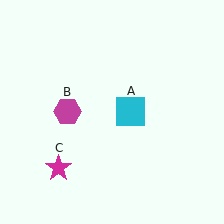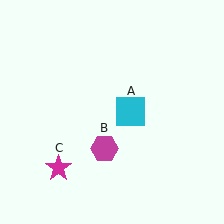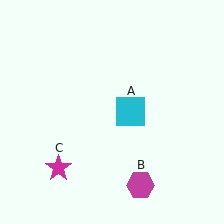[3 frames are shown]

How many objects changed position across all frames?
1 object changed position: magenta hexagon (object B).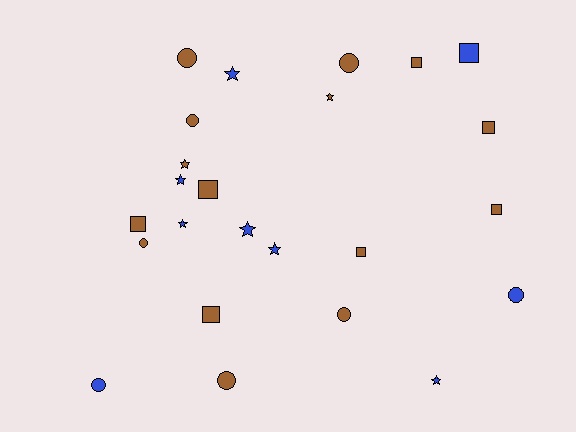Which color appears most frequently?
Brown, with 15 objects.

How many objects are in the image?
There are 24 objects.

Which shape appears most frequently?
Circle, with 8 objects.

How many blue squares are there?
There is 1 blue square.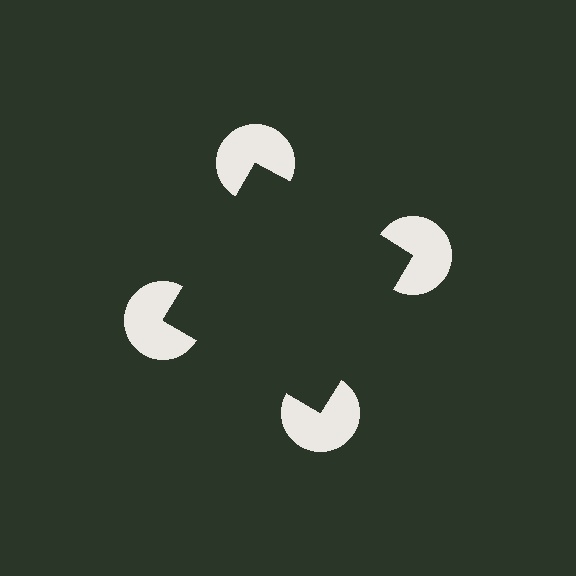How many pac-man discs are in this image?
There are 4 — one at each vertex of the illusory square.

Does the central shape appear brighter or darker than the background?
It typically appears slightly darker than the background, even though no actual brightness change is drawn.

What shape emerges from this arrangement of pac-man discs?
An illusory square — its edges are inferred from the aligned wedge cuts in the pac-man discs, not physically drawn.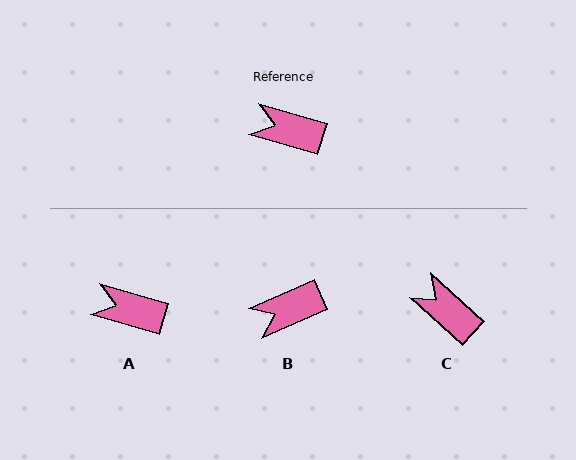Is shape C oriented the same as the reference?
No, it is off by about 26 degrees.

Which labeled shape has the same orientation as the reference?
A.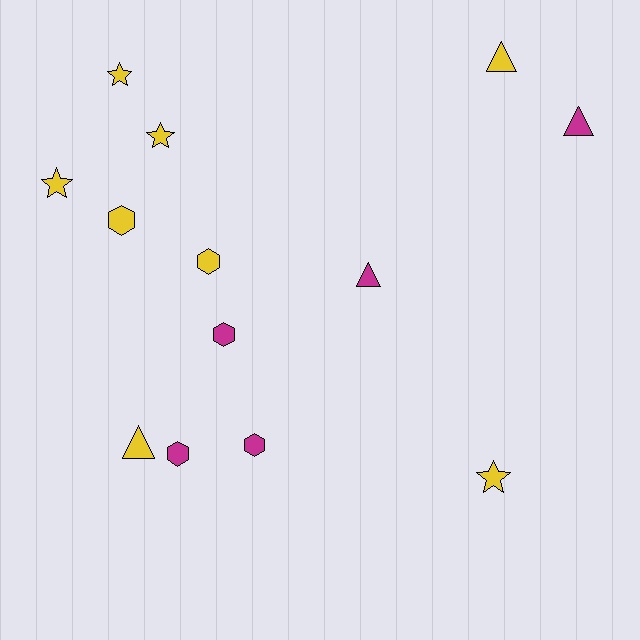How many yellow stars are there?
There are 4 yellow stars.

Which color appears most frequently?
Yellow, with 8 objects.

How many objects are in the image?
There are 13 objects.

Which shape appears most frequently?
Hexagon, with 5 objects.